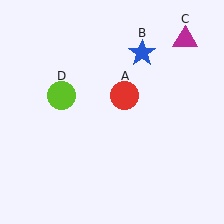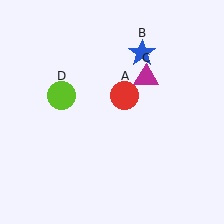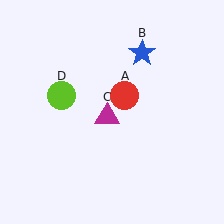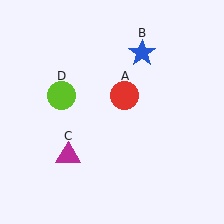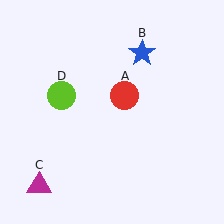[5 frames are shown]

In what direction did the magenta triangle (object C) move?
The magenta triangle (object C) moved down and to the left.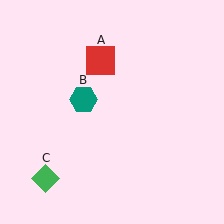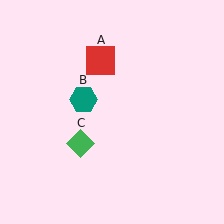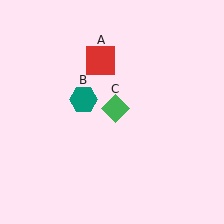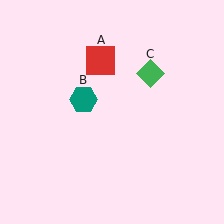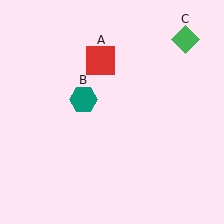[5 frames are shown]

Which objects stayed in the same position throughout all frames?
Red square (object A) and teal hexagon (object B) remained stationary.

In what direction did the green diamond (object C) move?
The green diamond (object C) moved up and to the right.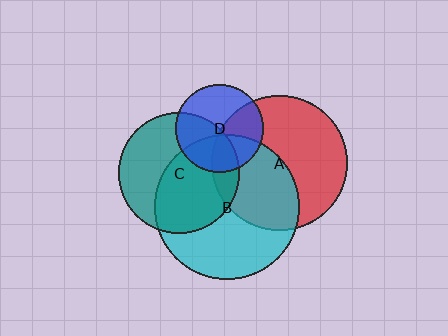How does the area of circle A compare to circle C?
Approximately 1.2 times.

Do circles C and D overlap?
Yes.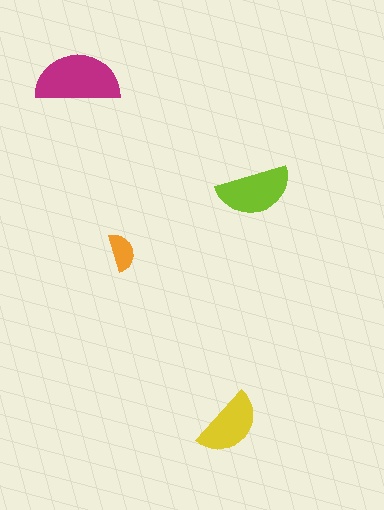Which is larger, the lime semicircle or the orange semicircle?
The lime one.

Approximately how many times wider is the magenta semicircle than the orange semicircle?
About 2 times wider.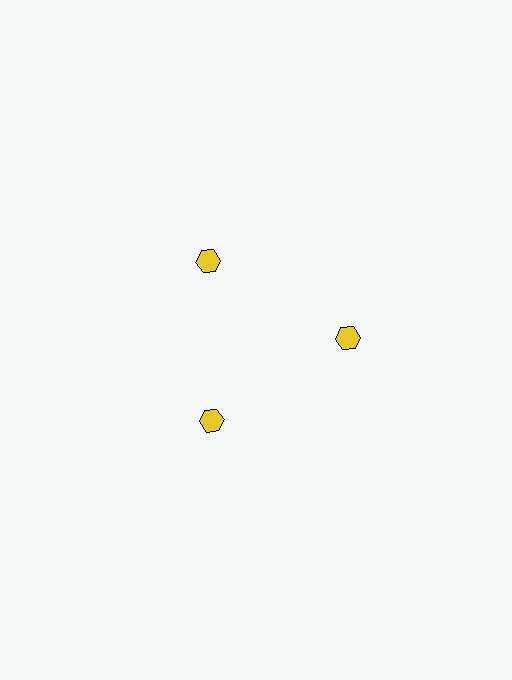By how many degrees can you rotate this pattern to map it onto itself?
The pattern maps onto itself every 120 degrees of rotation.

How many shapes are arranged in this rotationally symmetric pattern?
There are 3 shapes, arranged in 3 groups of 1.